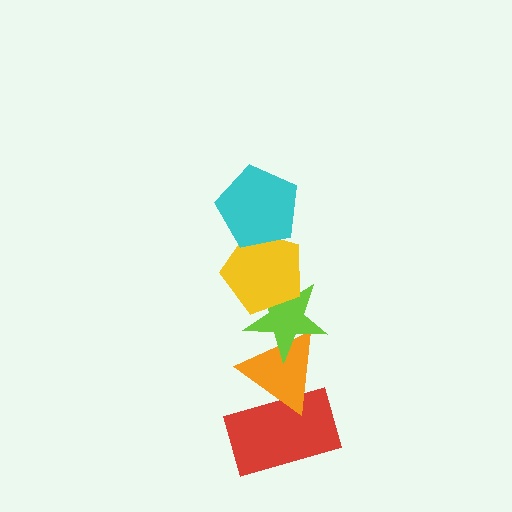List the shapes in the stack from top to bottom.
From top to bottom: the cyan pentagon, the yellow pentagon, the lime star, the orange triangle, the red rectangle.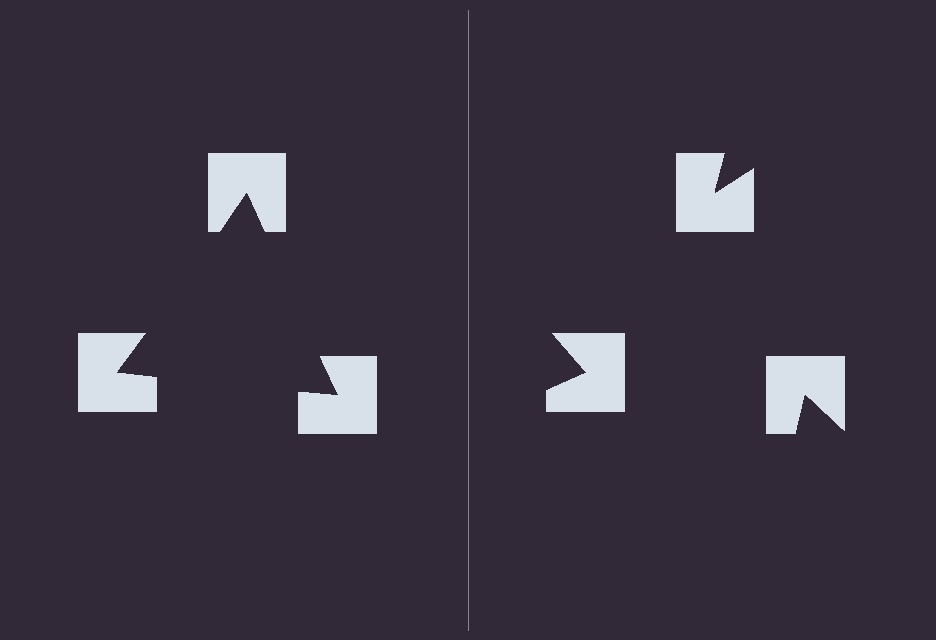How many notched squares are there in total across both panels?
6 — 3 on each side.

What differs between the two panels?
The notched squares are positioned identically on both sides; only the wedge orientations differ. On the left they align to a triangle; on the right they are misaligned.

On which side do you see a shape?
An illusory triangle appears on the left side. On the right side the wedge cuts are rotated, so no coherent shape forms.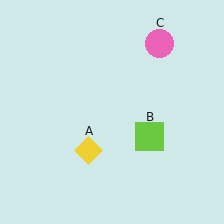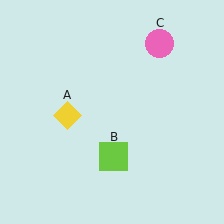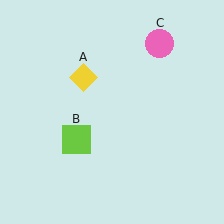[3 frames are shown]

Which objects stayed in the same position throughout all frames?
Pink circle (object C) remained stationary.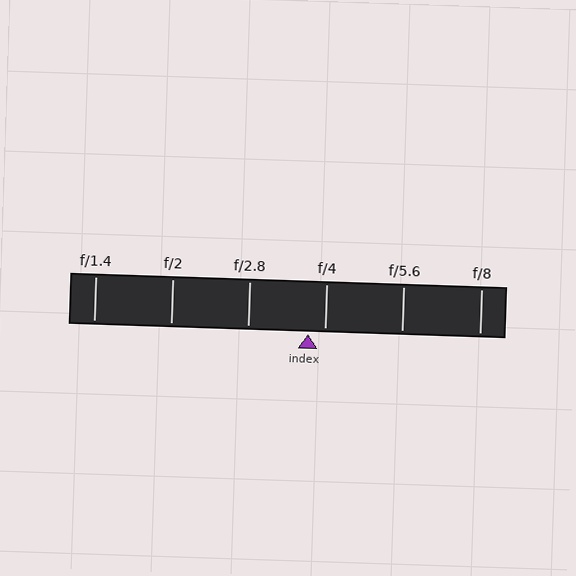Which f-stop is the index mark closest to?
The index mark is closest to f/4.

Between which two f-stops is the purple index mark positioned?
The index mark is between f/2.8 and f/4.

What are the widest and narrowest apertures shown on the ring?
The widest aperture shown is f/1.4 and the narrowest is f/8.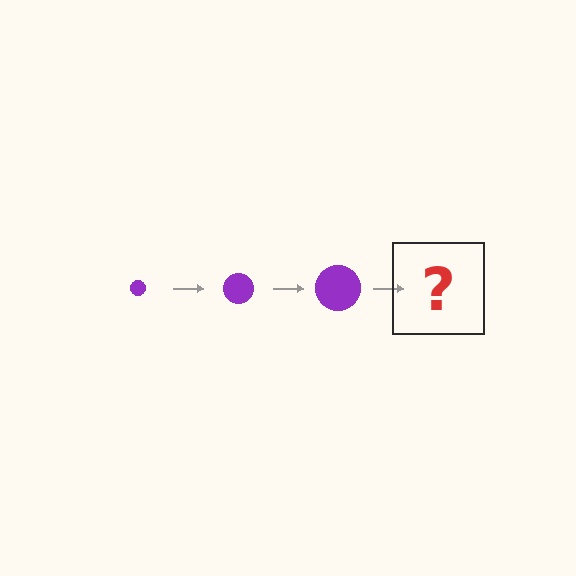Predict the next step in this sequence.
The next step is a purple circle, larger than the previous one.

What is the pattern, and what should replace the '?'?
The pattern is that the circle gets progressively larger each step. The '?' should be a purple circle, larger than the previous one.